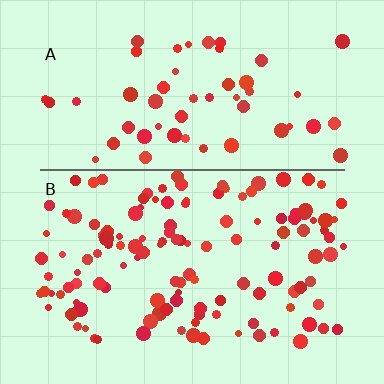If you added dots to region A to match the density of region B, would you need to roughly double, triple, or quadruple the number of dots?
Approximately double.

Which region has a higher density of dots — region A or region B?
B (the bottom).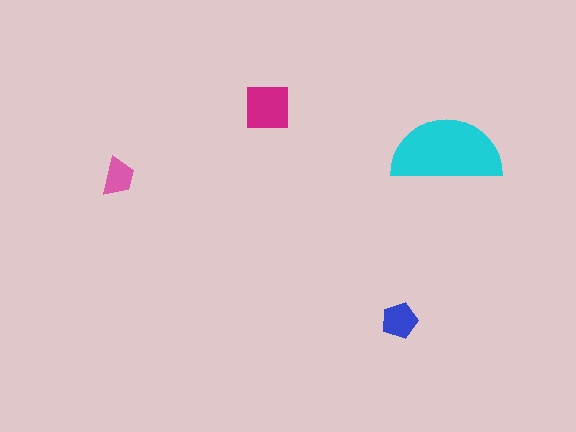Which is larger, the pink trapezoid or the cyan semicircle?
The cyan semicircle.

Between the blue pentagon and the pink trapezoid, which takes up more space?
The blue pentagon.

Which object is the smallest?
The pink trapezoid.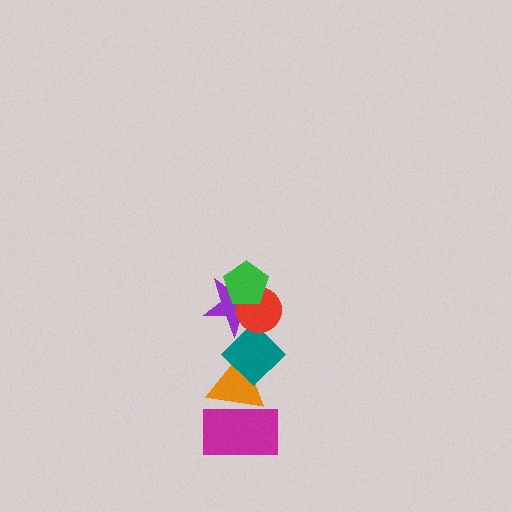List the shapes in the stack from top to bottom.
From top to bottom: the green pentagon, the red circle, the purple star, the teal diamond, the orange triangle, the magenta rectangle.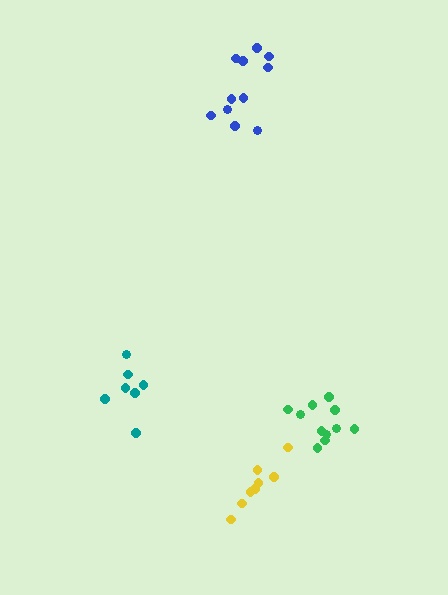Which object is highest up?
The blue cluster is topmost.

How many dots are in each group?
Group 1: 7 dots, Group 2: 11 dots, Group 3: 11 dots, Group 4: 8 dots (37 total).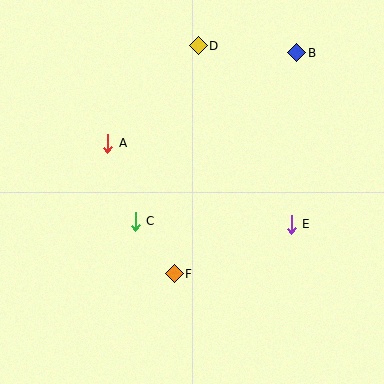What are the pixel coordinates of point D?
Point D is at (198, 46).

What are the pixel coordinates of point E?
Point E is at (291, 224).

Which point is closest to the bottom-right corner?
Point E is closest to the bottom-right corner.